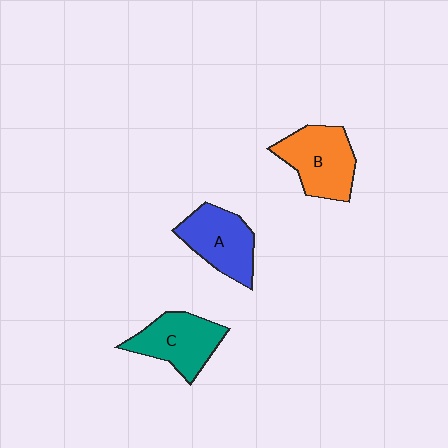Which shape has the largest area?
Shape B (orange).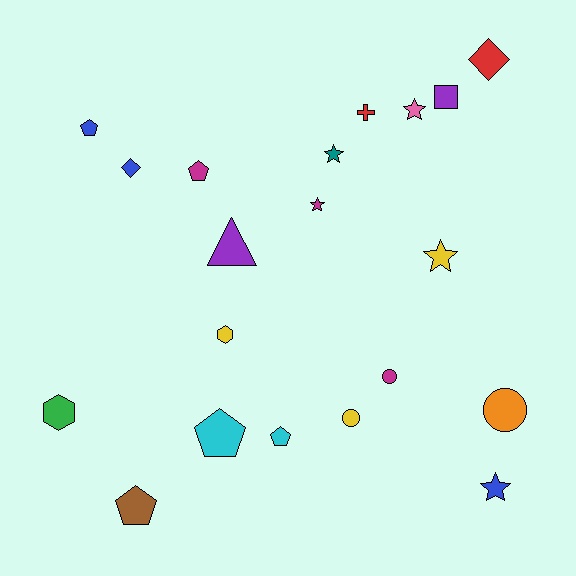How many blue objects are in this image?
There are 3 blue objects.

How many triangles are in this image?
There is 1 triangle.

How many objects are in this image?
There are 20 objects.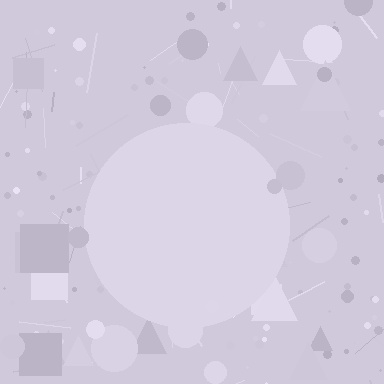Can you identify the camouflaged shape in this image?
The camouflaged shape is a circle.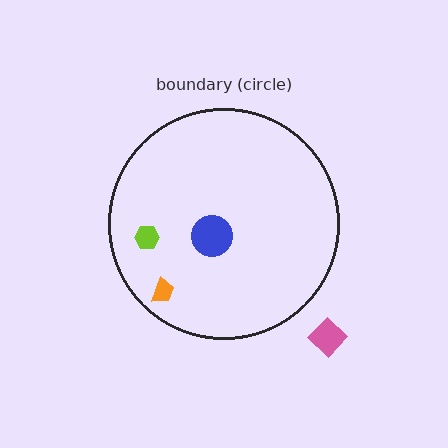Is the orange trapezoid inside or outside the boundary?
Inside.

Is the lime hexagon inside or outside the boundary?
Inside.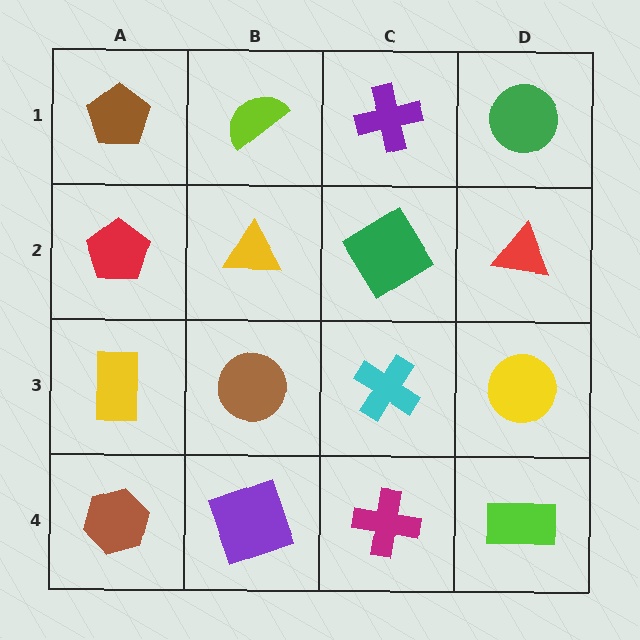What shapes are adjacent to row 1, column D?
A red triangle (row 2, column D), a purple cross (row 1, column C).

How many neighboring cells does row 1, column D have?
2.